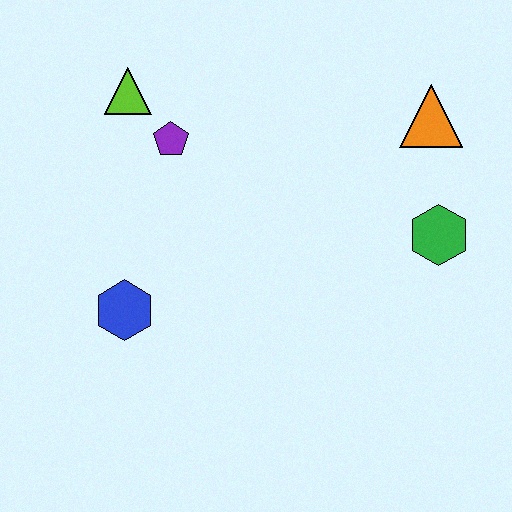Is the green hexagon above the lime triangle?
No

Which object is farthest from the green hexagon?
The lime triangle is farthest from the green hexagon.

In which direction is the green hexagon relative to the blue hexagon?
The green hexagon is to the right of the blue hexagon.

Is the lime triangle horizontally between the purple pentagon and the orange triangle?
No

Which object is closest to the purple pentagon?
The lime triangle is closest to the purple pentagon.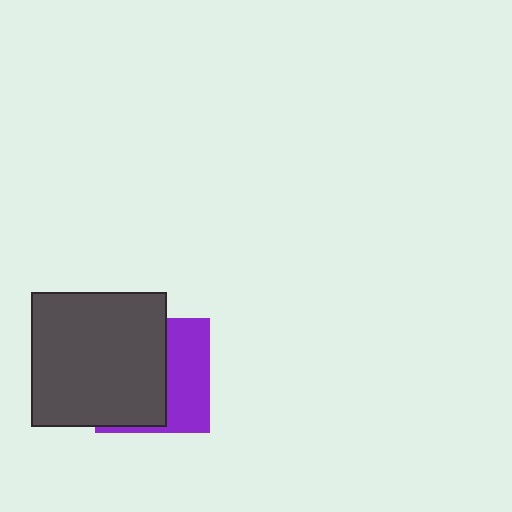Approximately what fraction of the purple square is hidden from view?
Roughly 60% of the purple square is hidden behind the dark gray square.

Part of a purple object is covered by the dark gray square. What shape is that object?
It is a square.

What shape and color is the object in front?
The object in front is a dark gray square.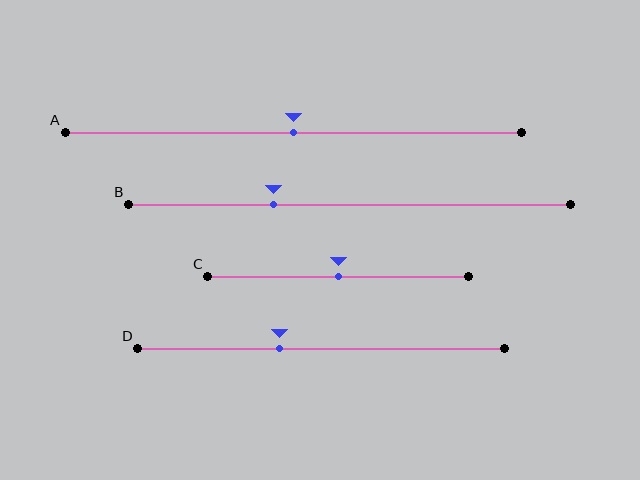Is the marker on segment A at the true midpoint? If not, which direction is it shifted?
Yes, the marker on segment A is at the true midpoint.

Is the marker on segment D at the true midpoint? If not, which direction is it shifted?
No, the marker on segment D is shifted to the left by about 11% of the segment length.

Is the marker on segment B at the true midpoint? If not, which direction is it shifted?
No, the marker on segment B is shifted to the left by about 17% of the segment length.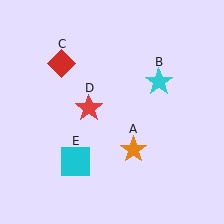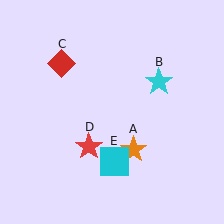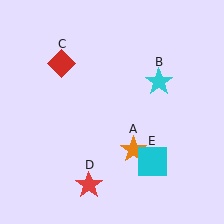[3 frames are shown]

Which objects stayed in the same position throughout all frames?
Orange star (object A) and cyan star (object B) and red diamond (object C) remained stationary.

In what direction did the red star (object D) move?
The red star (object D) moved down.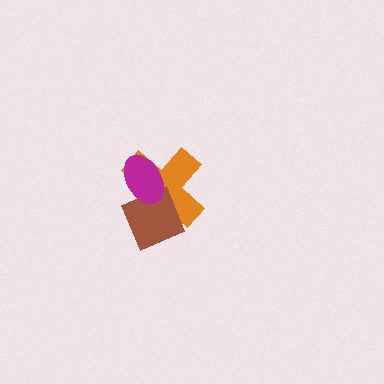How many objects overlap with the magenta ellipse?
2 objects overlap with the magenta ellipse.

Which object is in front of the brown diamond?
The magenta ellipse is in front of the brown diamond.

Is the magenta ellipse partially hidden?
No, no other shape covers it.